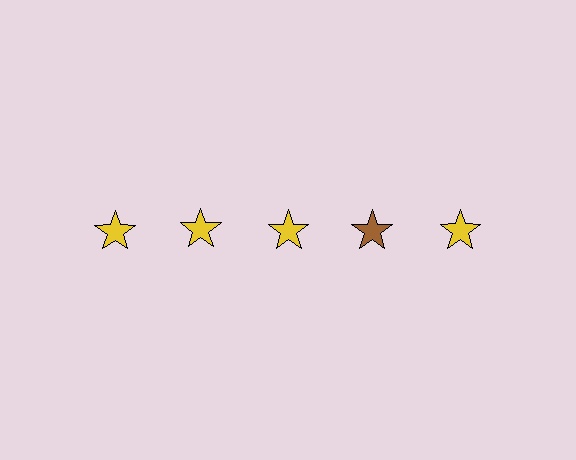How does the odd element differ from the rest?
It has a different color: brown instead of yellow.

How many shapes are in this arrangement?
There are 5 shapes arranged in a grid pattern.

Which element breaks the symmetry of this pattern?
The brown star in the top row, second from right column breaks the symmetry. All other shapes are yellow stars.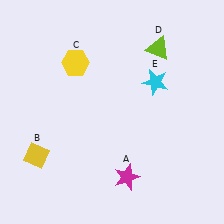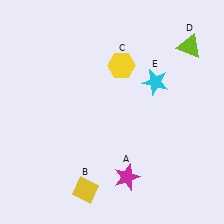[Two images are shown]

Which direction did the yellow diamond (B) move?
The yellow diamond (B) moved right.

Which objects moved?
The objects that moved are: the yellow diamond (B), the yellow hexagon (C), the lime triangle (D).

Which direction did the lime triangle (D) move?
The lime triangle (D) moved right.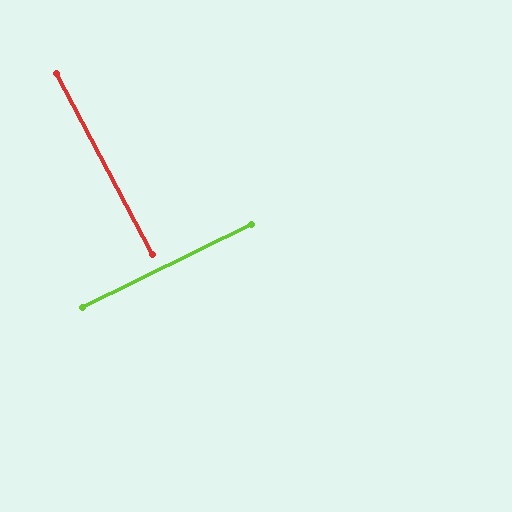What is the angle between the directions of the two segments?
Approximately 88 degrees.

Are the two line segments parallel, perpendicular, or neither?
Perpendicular — they meet at approximately 88°.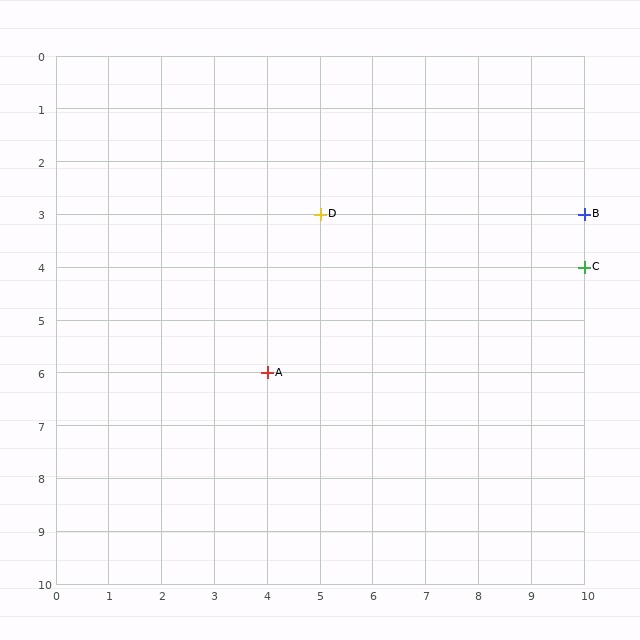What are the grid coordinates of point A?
Point A is at grid coordinates (4, 6).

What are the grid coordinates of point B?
Point B is at grid coordinates (10, 3).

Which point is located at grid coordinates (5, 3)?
Point D is at (5, 3).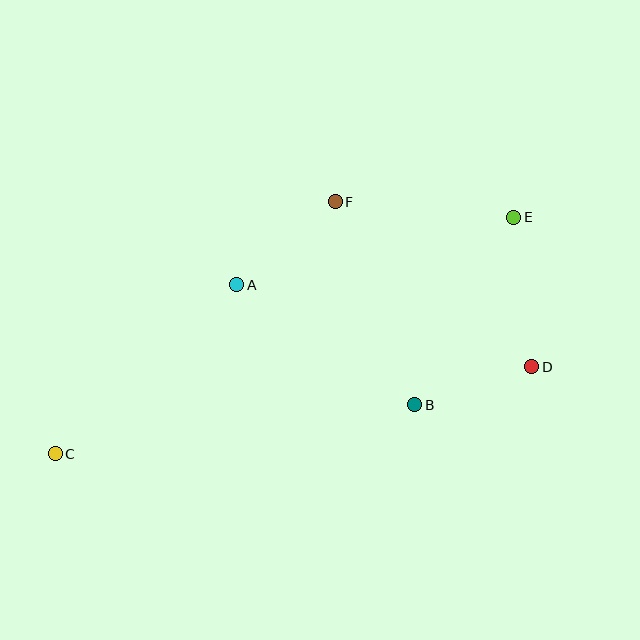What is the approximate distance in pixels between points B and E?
The distance between B and E is approximately 212 pixels.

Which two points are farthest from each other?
Points C and E are farthest from each other.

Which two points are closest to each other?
Points B and D are closest to each other.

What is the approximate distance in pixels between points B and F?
The distance between B and F is approximately 218 pixels.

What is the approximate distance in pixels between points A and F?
The distance between A and F is approximately 129 pixels.